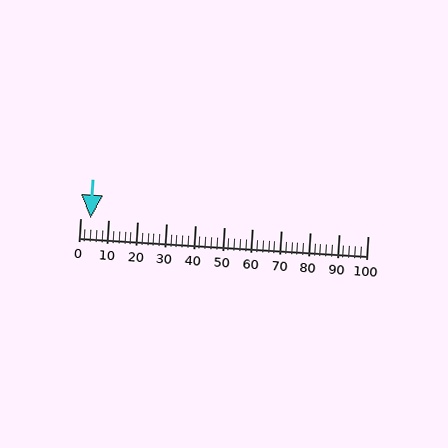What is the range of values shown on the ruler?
The ruler shows values from 0 to 100.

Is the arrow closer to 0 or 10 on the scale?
The arrow is closer to 0.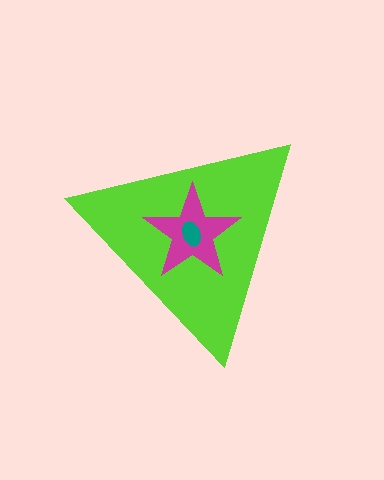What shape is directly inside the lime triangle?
The magenta star.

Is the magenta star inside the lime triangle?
Yes.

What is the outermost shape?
The lime triangle.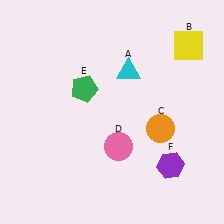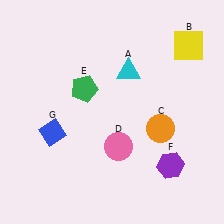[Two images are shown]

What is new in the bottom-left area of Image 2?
A blue diamond (G) was added in the bottom-left area of Image 2.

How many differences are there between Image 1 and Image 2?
There is 1 difference between the two images.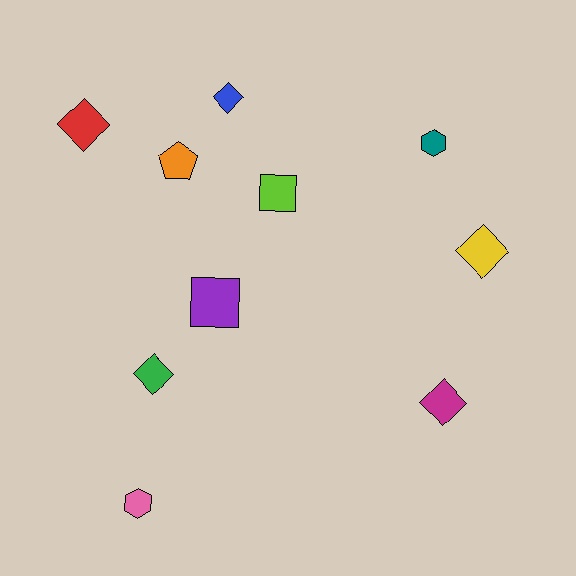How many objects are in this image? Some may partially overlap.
There are 10 objects.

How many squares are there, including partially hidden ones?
There are 2 squares.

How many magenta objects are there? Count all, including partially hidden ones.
There is 1 magenta object.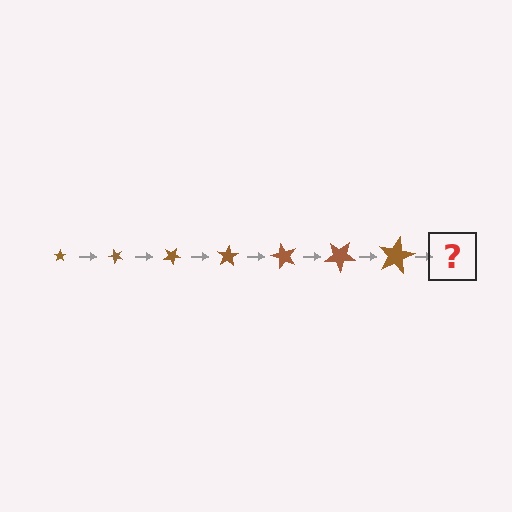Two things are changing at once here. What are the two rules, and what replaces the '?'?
The two rules are that the star grows larger each step and it rotates 50 degrees each step. The '?' should be a star, larger than the previous one and rotated 350 degrees from the start.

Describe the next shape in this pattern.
It should be a star, larger than the previous one and rotated 350 degrees from the start.